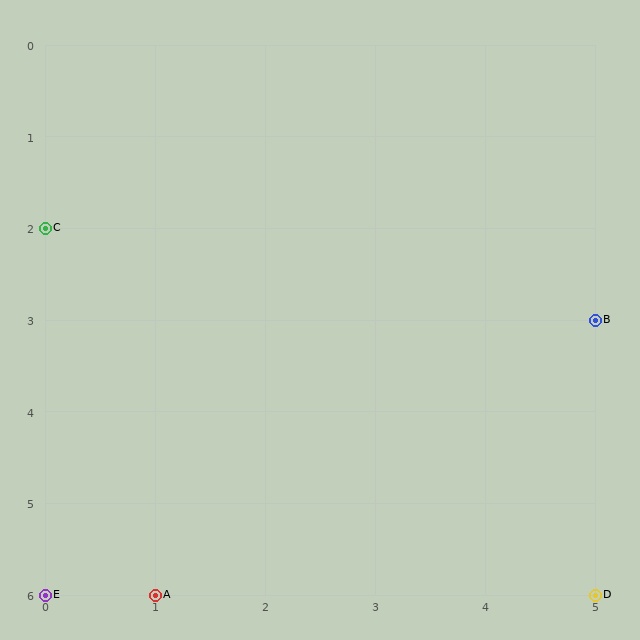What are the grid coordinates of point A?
Point A is at grid coordinates (1, 6).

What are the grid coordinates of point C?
Point C is at grid coordinates (0, 2).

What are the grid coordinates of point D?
Point D is at grid coordinates (5, 6).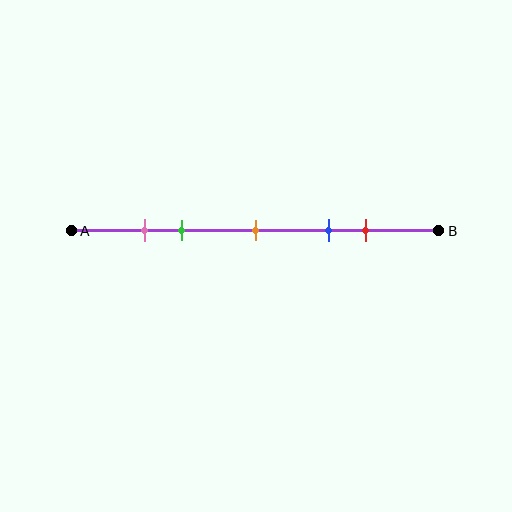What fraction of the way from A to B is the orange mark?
The orange mark is approximately 50% (0.5) of the way from A to B.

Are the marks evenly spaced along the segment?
No, the marks are not evenly spaced.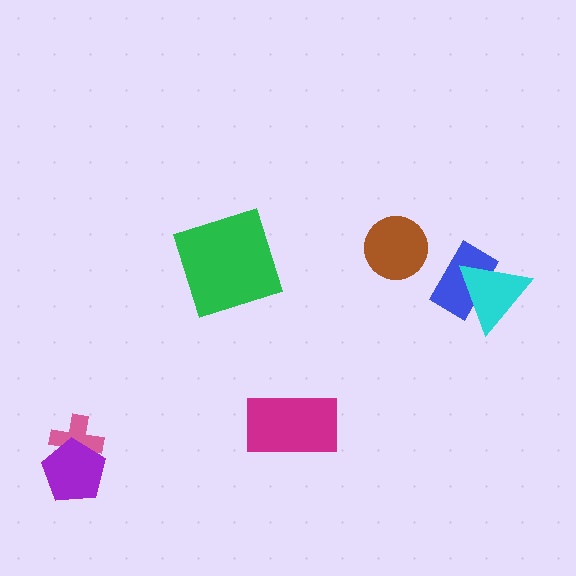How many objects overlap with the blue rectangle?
1 object overlaps with the blue rectangle.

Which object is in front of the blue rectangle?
The cyan triangle is in front of the blue rectangle.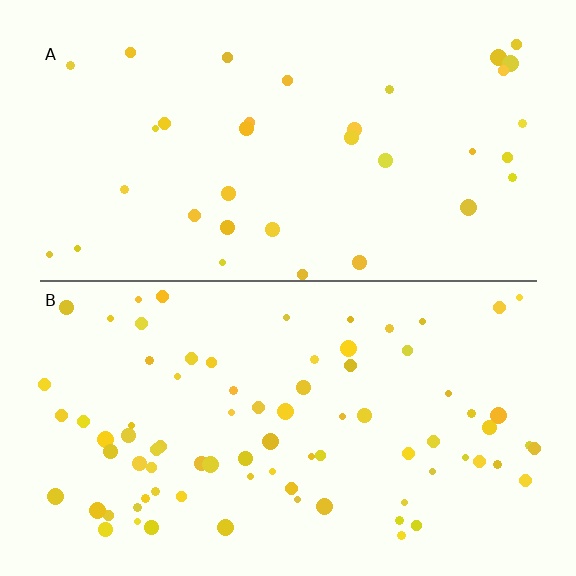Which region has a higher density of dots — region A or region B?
B (the bottom).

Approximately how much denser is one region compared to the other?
Approximately 2.3× — region B over region A.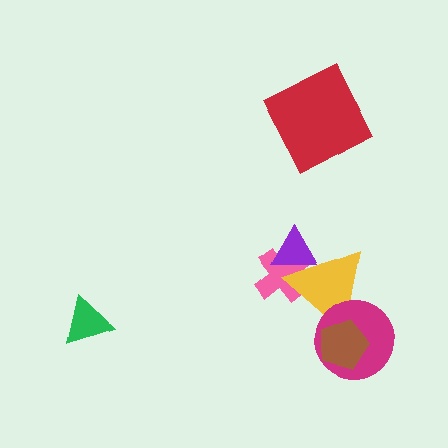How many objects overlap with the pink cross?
2 objects overlap with the pink cross.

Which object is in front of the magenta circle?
The brown pentagon is in front of the magenta circle.